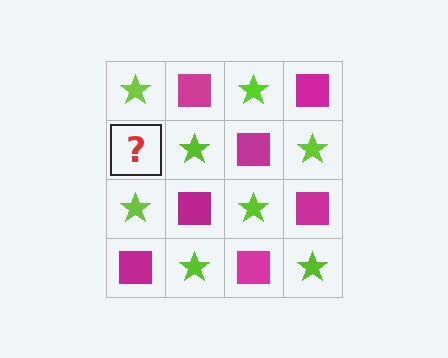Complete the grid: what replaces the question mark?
The question mark should be replaced with a magenta square.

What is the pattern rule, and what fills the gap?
The rule is that it alternates lime star and magenta square in a checkerboard pattern. The gap should be filled with a magenta square.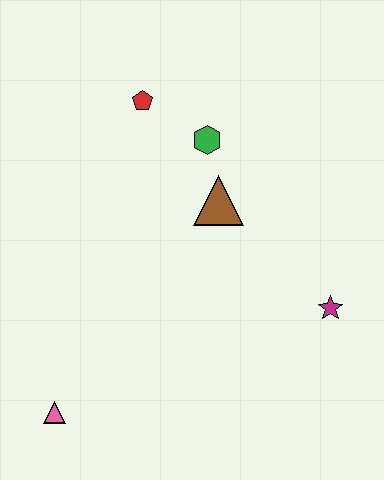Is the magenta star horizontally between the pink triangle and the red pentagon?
No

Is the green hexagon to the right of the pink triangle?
Yes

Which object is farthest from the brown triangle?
The pink triangle is farthest from the brown triangle.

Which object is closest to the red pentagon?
The green hexagon is closest to the red pentagon.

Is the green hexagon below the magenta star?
No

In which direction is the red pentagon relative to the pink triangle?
The red pentagon is above the pink triangle.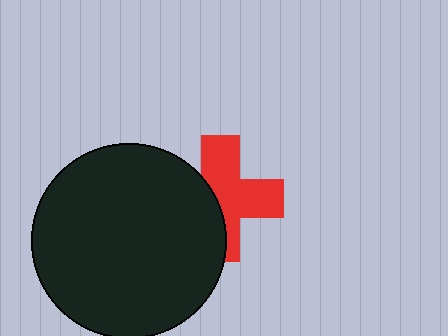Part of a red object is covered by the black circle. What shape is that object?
It is a cross.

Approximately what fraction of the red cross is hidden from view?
Roughly 41% of the red cross is hidden behind the black circle.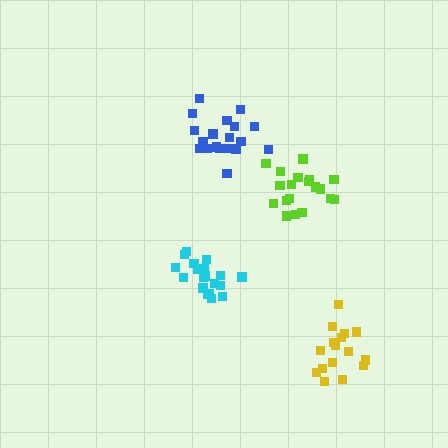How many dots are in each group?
Group 1: 19 dots, Group 2: 16 dots, Group 3: 19 dots, Group 4: 19 dots (73 total).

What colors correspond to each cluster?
The clusters are colored: cyan, yellow, blue, lime.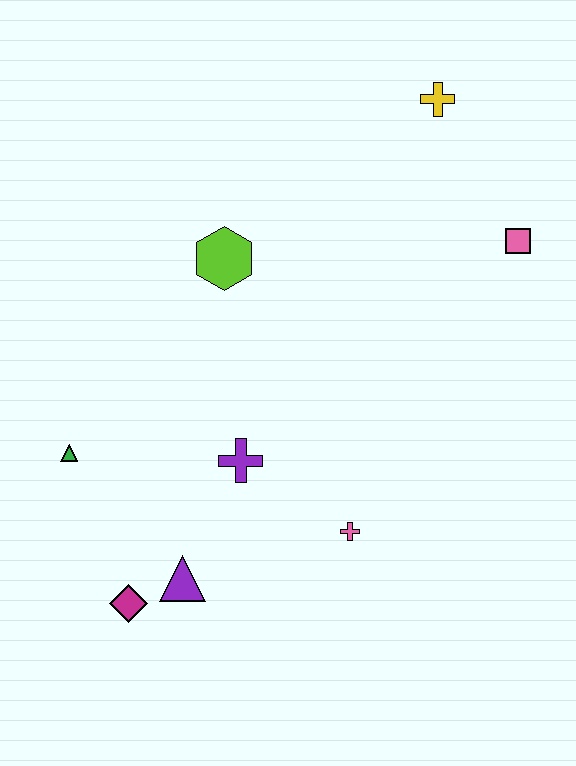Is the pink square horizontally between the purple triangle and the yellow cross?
No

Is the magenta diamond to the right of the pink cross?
No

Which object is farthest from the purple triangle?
The yellow cross is farthest from the purple triangle.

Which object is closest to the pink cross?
The purple cross is closest to the pink cross.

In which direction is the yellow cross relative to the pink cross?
The yellow cross is above the pink cross.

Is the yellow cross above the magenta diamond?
Yes